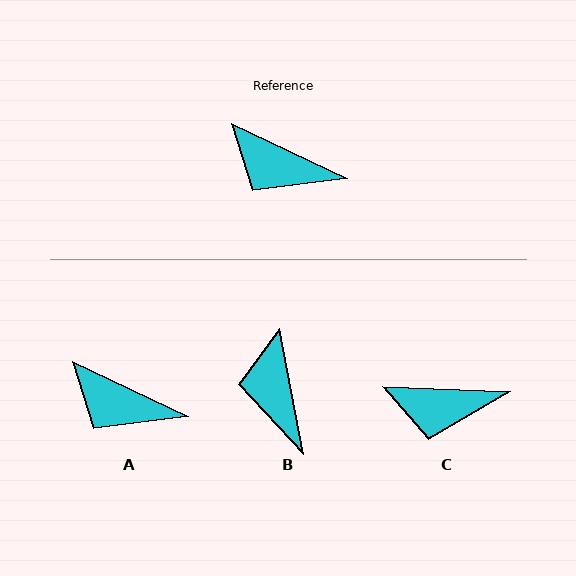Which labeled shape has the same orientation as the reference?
A.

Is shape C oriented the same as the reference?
No, it is off by about 23 degrees.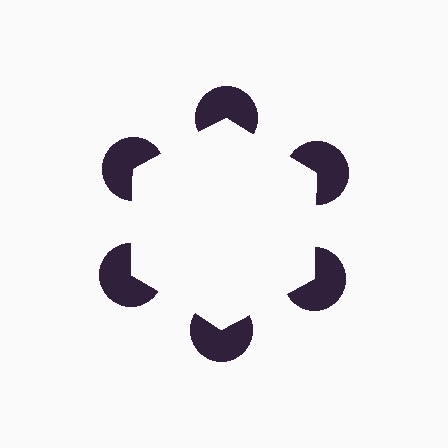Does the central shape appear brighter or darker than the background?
It typically appears slightly brighter than the background, even though no actual brightness change is drawn.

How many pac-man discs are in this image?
There are 6 — one at each vertex of the illusory hexagon.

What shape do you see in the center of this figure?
An illusory hexagon — its edges are inferred from the aligned wedge cuts in the pac-man discs, not physically drawn.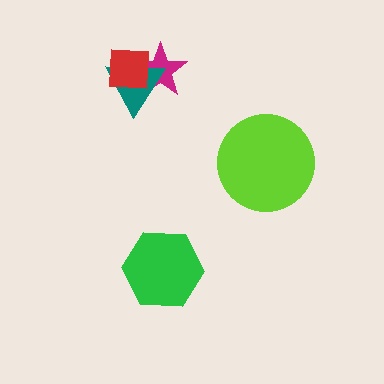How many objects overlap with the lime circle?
0 objects overlap with the lime circle.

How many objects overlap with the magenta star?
2 objects overlap with the magenta star.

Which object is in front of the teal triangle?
The red square is in front of the teal triangle.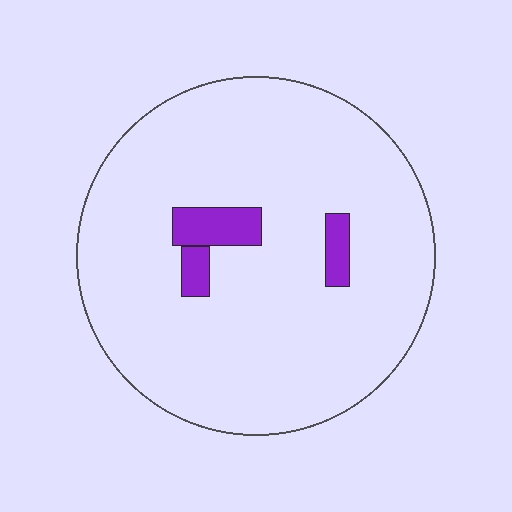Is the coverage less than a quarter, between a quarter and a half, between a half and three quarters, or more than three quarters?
Less than a quarter.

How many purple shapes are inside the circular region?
3.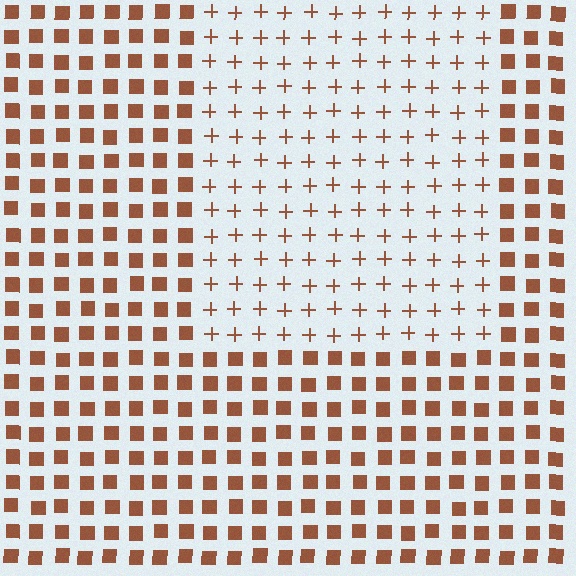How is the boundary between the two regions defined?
The boundary is defined by a change in element shape: plus signs inside vs. squares outside. All elements share the same color and spacing.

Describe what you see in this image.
The image is filled with small brown elements arranged in a uniform grid. A rectangle-shaped region contains plus signs, while the surrounding area contains squares. The boundary is defined purely by the change in element shape.